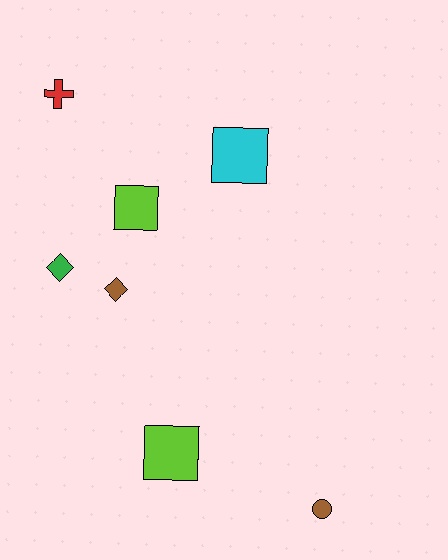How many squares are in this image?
There are 3 squares.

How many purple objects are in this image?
There are no purple objects.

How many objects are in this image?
There are 7 objects.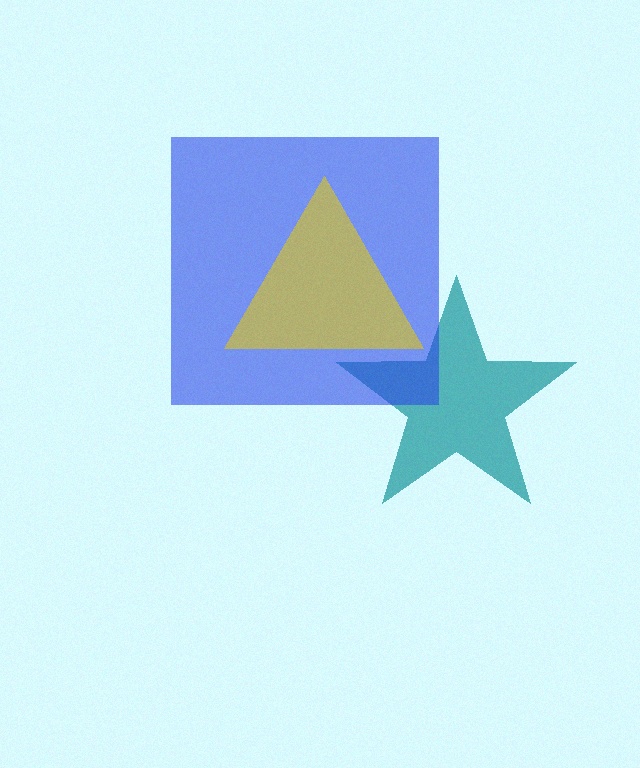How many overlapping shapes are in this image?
There are 3 overlapping shapes in the image.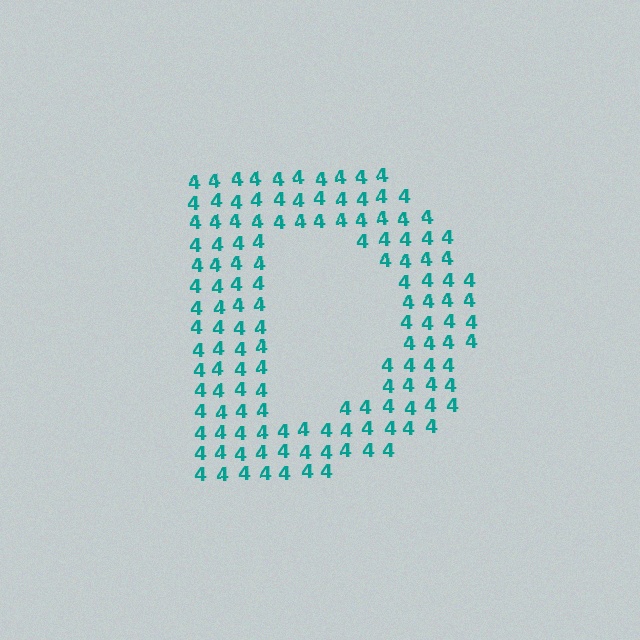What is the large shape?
The large shape is the letter D.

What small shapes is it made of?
It is made of small digit 4's.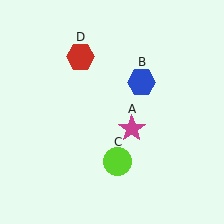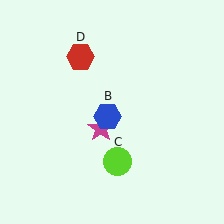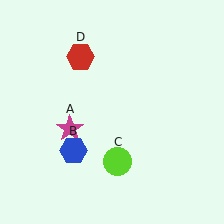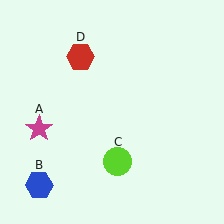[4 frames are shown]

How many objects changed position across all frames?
2 objects changed position: magenta star (object A), blue hexagon (object B).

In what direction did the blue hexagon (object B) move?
The blue hexagon (object B) moved down and to the left.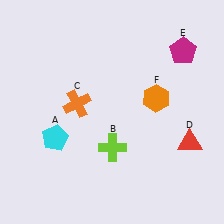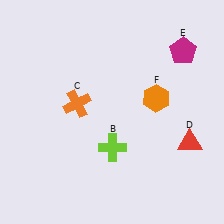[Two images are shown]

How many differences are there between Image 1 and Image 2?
There is 1 difference between the two images.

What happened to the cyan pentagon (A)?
The cyan pentagon (A) was removed in Image 2. It was in the bottom-left area of Image 1.